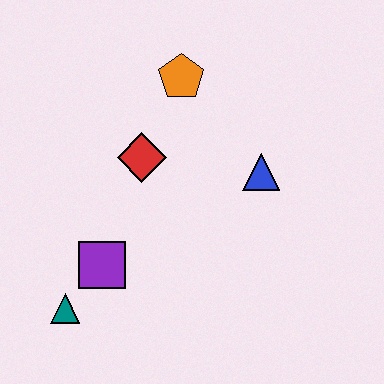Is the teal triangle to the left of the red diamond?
Yes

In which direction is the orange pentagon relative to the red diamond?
The orange pentagon is above the red diamond.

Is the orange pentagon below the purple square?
No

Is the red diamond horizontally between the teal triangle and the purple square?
No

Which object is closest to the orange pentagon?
The red diamond is closest to the orange pentagon.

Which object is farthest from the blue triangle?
The teal triangle is farthest from the blue triangle.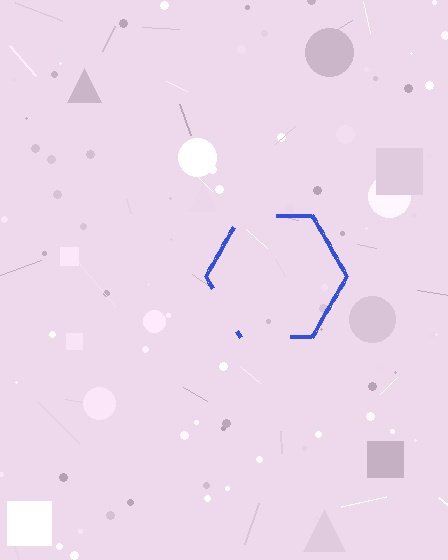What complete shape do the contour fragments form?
The contour fragments form a hexagon.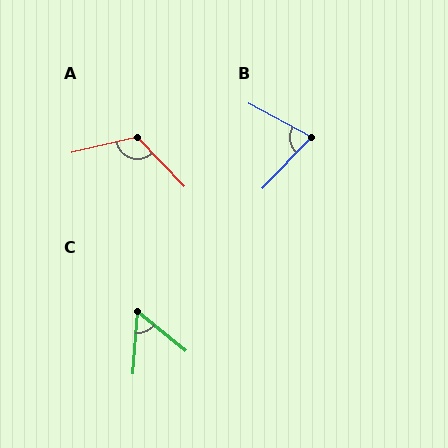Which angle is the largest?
A, at approximately 121 degrees.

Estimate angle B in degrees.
Approximately 74 degrees.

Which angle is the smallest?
C, at approximately 54 degrees.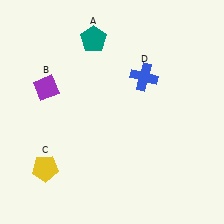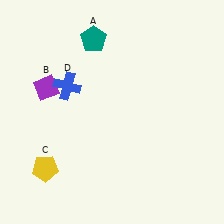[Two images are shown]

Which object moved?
The blue cross (D) moved left.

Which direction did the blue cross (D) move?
The blue cross (D) moved left.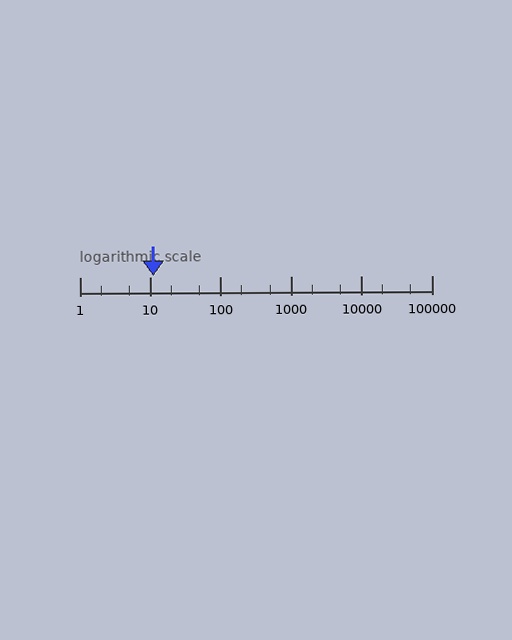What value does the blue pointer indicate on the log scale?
The pointer indicates approximately 11.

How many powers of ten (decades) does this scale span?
The scale spans 5 decades, from 1 to 100000.